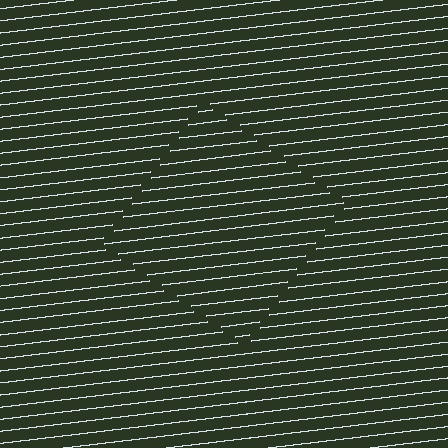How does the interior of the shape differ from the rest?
The interior of the shape contains the same grating, shifted by half a period — the contour is defined by the phase discontinuity where line-ends from the inner and outer gratings abut.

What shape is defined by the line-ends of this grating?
An illusory square. The interior of the shape contains the same grating, shifted by half a period — the contour is defined by the phase discontinuity where line-ends from the inner and outer gratings abut.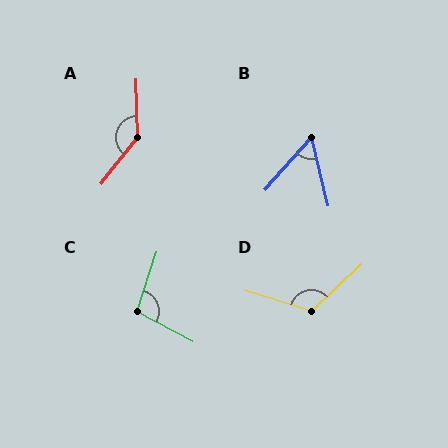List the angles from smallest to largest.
B (55°), C (100°), D (119°), A (141°).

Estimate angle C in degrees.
Approximately 100 degrees.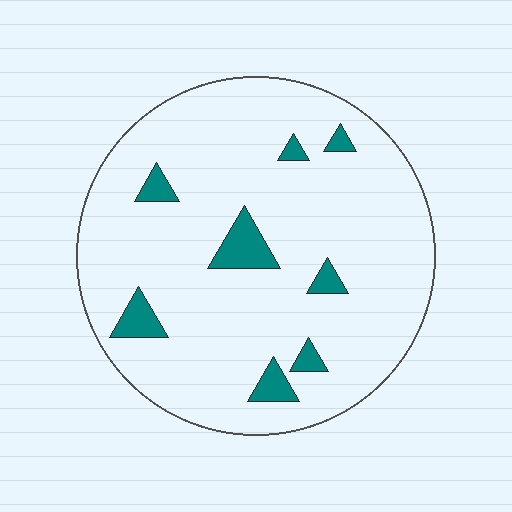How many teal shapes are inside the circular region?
8.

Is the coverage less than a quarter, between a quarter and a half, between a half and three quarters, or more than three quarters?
Less than a quarter.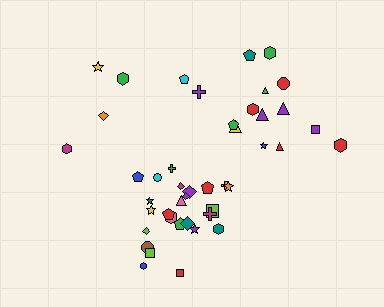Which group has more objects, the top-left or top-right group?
The top-right group.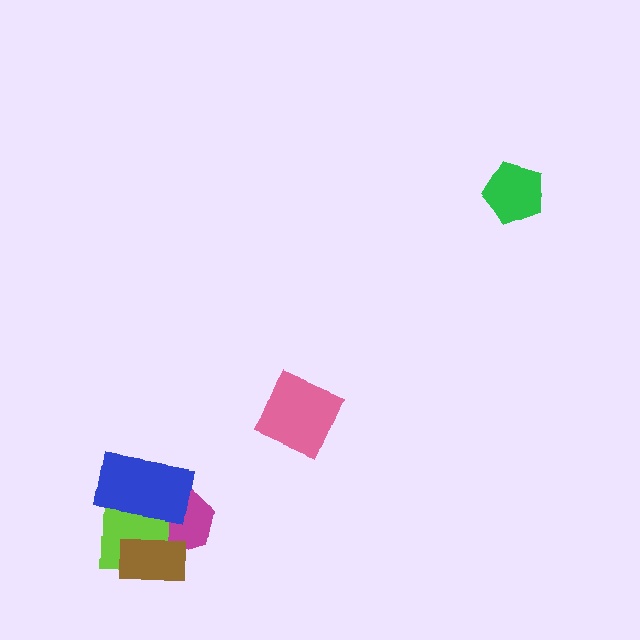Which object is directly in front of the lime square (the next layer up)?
The blue rectangle is directly in front of the lime square.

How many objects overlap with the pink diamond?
0 objects overlap with the pink diamond.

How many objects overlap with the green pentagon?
0 objects overlap with the green pentagon.